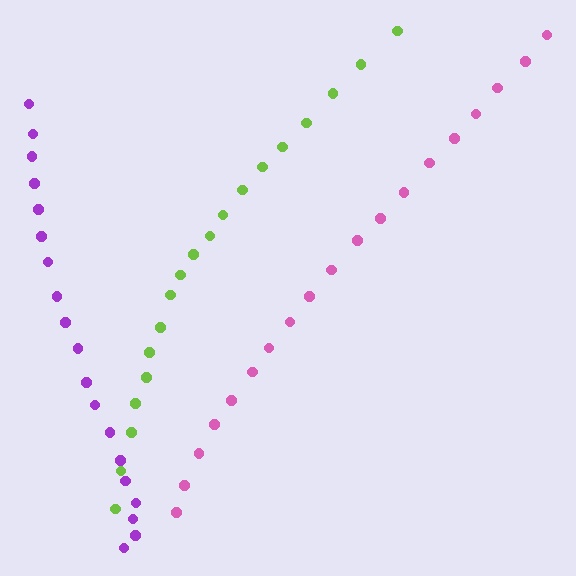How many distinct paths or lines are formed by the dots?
There are 3 distinct paths.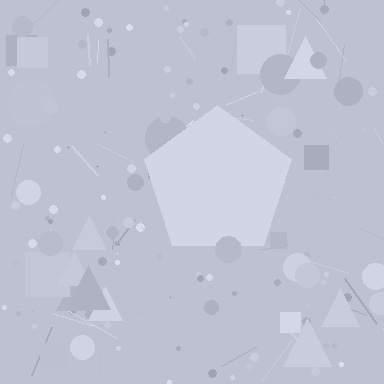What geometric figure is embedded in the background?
A pentagon is embedded in the background.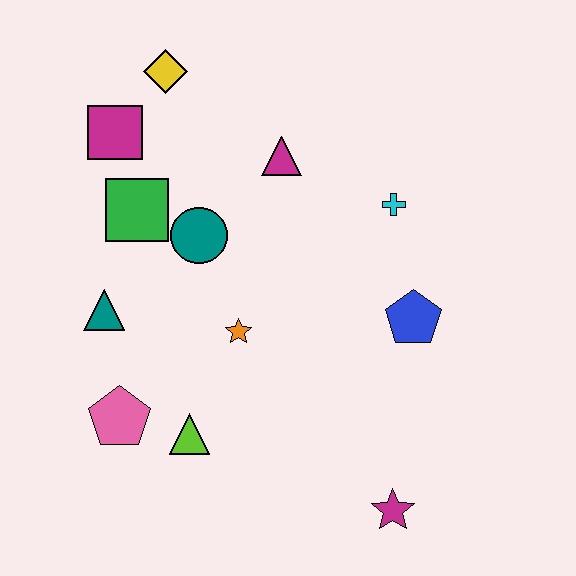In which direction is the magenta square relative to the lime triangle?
The magenta square is above the lime triangle.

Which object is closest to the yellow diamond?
The magenta square is closest to the yellow diamond.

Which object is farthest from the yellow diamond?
The magenta star is farthest from the yellow diamond.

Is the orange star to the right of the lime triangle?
Yes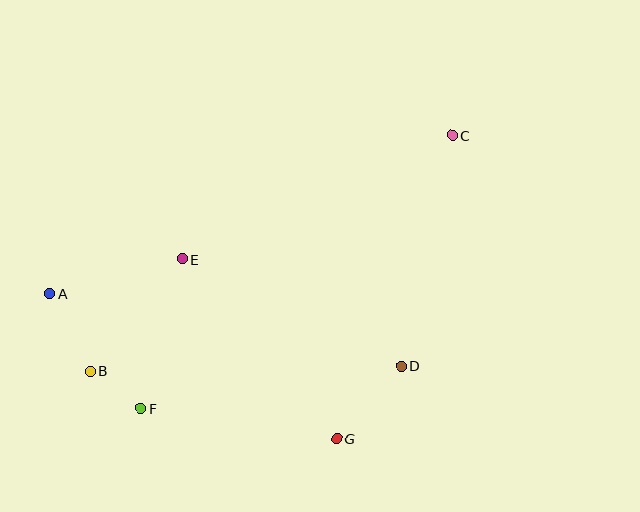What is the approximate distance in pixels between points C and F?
The distance between C and F is approximately 414 pixels.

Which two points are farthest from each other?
Points A and C are farthest from each other.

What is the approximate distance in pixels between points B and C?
The distance between B and C is approximately 432 pixels.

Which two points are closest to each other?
Points B and F are closest to each other.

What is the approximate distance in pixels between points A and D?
The distance between A and D is approximately 359 pixels.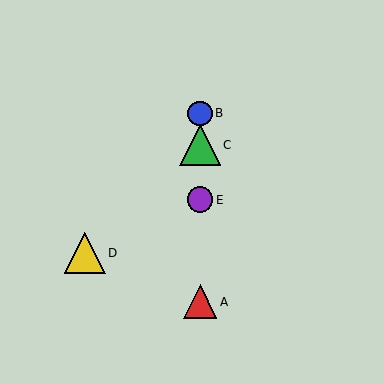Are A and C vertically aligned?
Yes, both are at x≈200.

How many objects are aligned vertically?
4 objects (A, B, C, E) are aligned vertically.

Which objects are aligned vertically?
Objects A, B, C, E are aligned vertically.